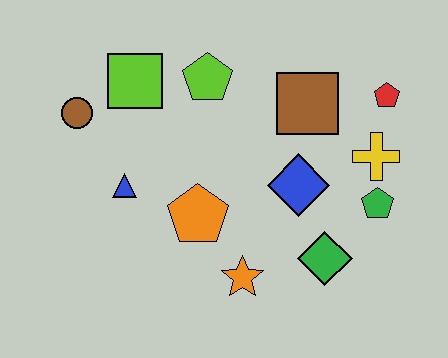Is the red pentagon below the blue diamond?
No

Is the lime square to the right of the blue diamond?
No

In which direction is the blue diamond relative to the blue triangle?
The blue diamond is to the right of the blue triangle.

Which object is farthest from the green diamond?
The brown circle is farthest from the green diamond.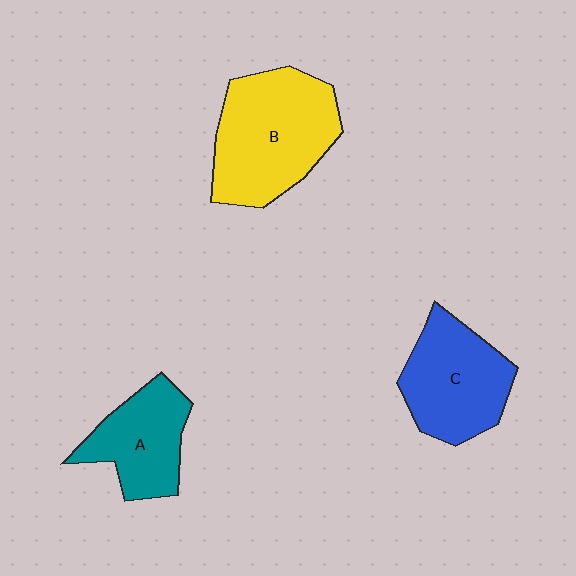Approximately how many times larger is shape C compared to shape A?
Approximately 1.2 times.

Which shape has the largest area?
Shape B (yellow).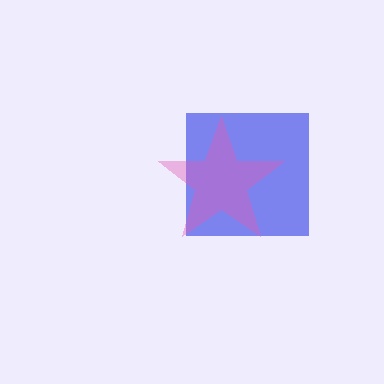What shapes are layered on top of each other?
The layered shapes are: a blue square, a pink star.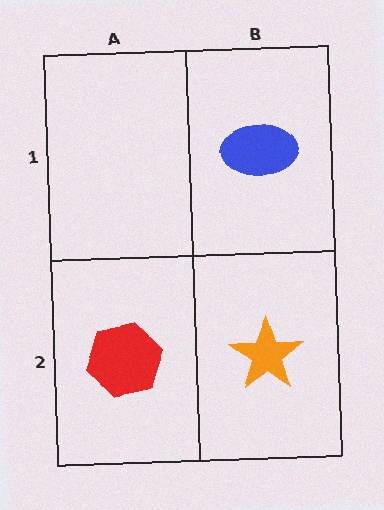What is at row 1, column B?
A blue ellipse.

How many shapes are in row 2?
2 shapes.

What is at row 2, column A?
A red hexagon.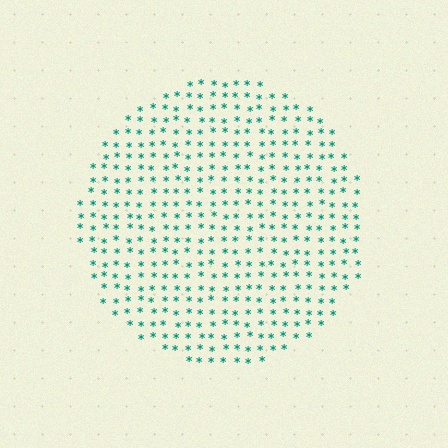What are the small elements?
The small elements are asterisks.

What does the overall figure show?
The overall figure shows a circle.